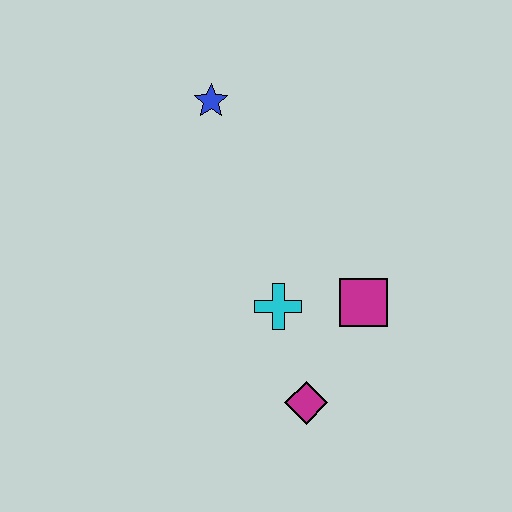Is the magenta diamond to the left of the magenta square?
Yes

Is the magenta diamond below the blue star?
Yes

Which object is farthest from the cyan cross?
The blue star is farthest from the cyan cross.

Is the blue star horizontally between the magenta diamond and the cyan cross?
No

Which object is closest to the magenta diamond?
The cyan cross is closest to the magenta diamond.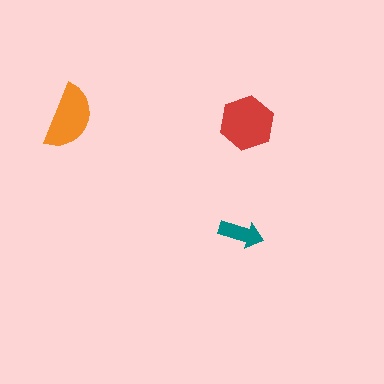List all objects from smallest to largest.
The teal arrow, the orange semicircle, the red hexagon.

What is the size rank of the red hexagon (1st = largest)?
1st.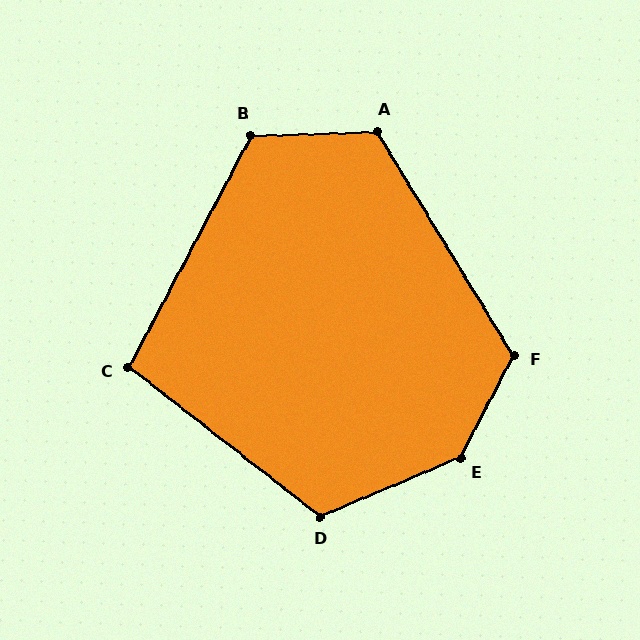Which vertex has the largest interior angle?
E, at approximately 140 degrees.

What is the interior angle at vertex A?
Approximately 119 degrees (obtuse).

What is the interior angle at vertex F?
Approximately 121 degrees (obtuse).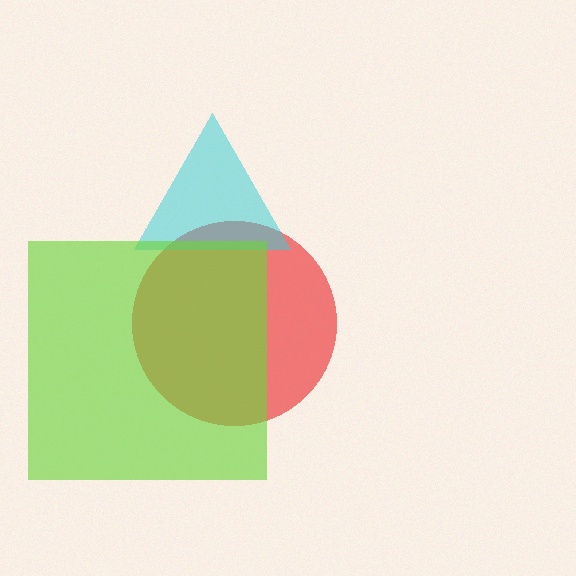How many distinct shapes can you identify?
There are 3 distinct shapes: a red circle, a cyan triangle, a lime square.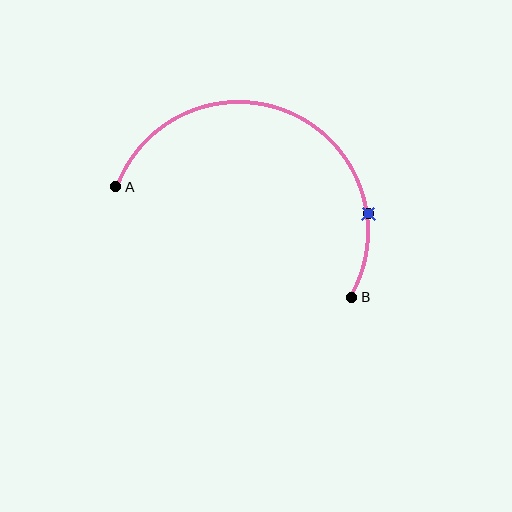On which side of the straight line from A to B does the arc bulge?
The arc bulges above the straight line connecting A and B.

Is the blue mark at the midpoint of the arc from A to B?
No. The blue mark lies on the arc but is closer to endpoint B. The arc midpoint would be at the point on the curve equidistant along the arc from both A and B.